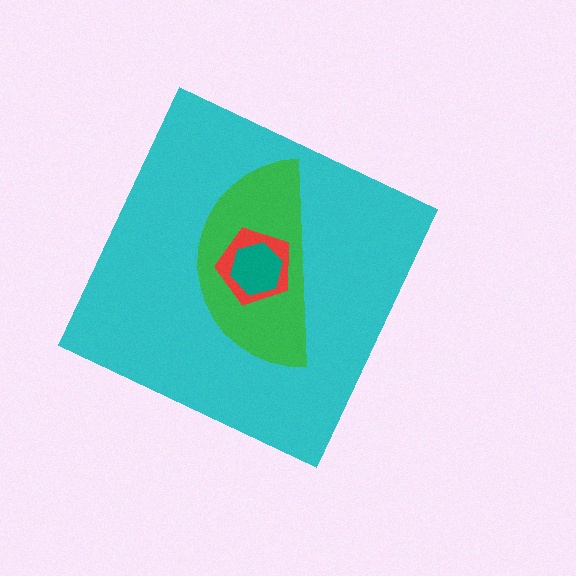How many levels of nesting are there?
4.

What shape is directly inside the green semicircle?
The red pentagon.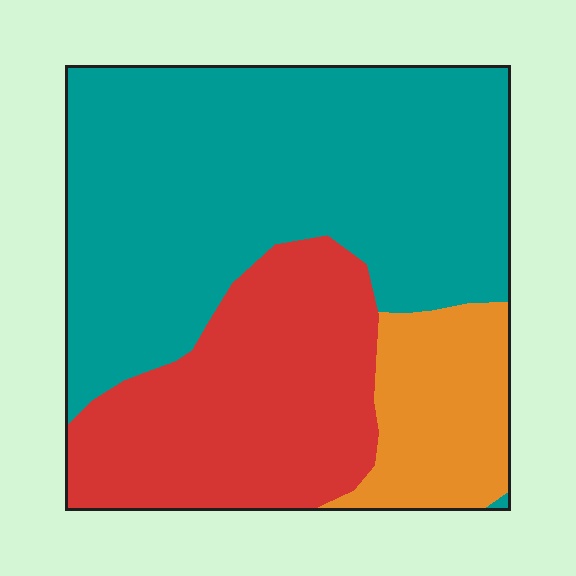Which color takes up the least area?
Orange, at roughly 15%.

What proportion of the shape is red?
Red takes up about one third (1/3) of the shape.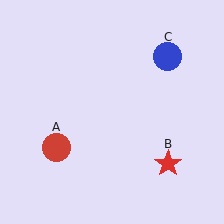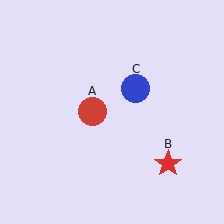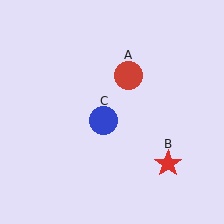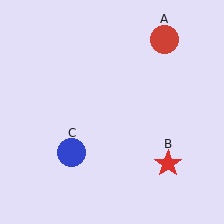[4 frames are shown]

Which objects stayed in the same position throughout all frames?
Red star (object B) remained stationary.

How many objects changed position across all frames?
2 objects changed position: red circle (object A), blue circle (object C).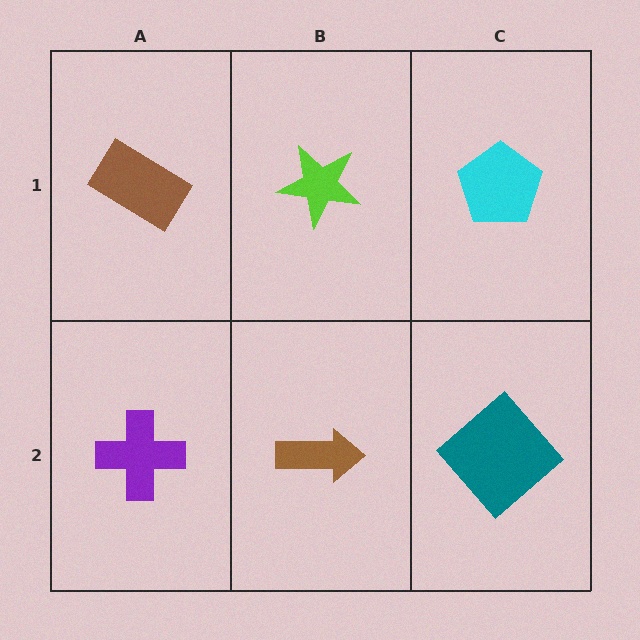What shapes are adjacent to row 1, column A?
A purple cross (row 2, column A), a lime star (row 1, column B).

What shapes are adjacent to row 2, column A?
A brown rectangle (row 1, column A), a brown arrow (row 2, column B).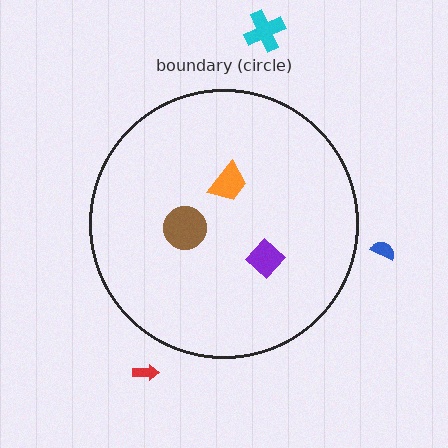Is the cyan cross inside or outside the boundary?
Outside.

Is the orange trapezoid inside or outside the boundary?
Inside.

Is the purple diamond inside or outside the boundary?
Inside.